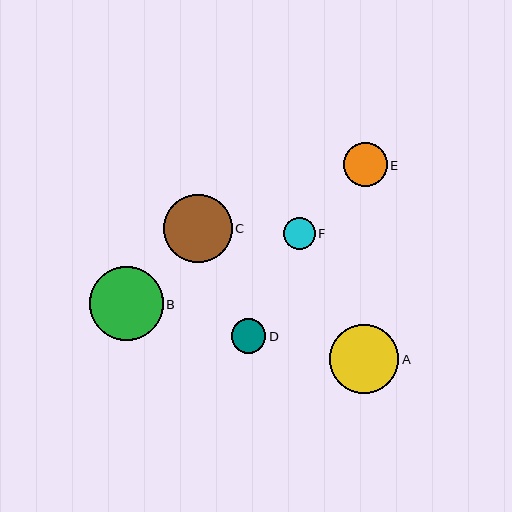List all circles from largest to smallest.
From largest to smallest: B, A, C, E, D, F.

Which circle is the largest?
Circle B is the largest with a size of approximately 74 pixels.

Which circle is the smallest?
Circle F is the smallest with a size of approximately 32 pixels.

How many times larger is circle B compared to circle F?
Circle B is approximately 2.3 times the size of circle F.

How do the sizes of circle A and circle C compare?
Circle A and circle C are approximately the same size.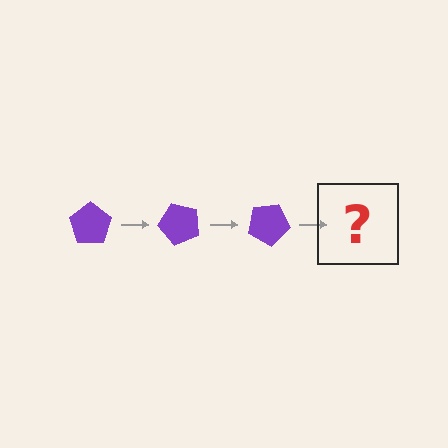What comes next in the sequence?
The next element should be a purple pentagon rotated 150 degrees.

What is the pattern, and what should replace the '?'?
The pattern is that the pentagon rotates 50 degrees each step. The '?' should be a purple pentagon rotated 150 degrees.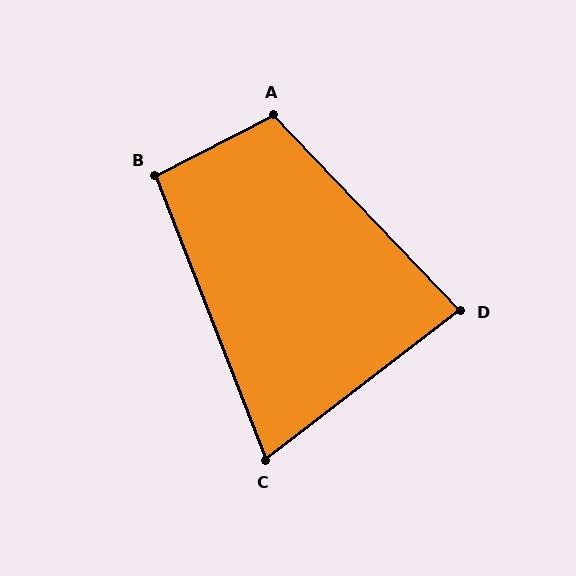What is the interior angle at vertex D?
Approximately 84 degrees (acute).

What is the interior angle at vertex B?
Approximately 96 degrees (obtuse).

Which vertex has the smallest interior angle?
C, at approximately 74 degrees.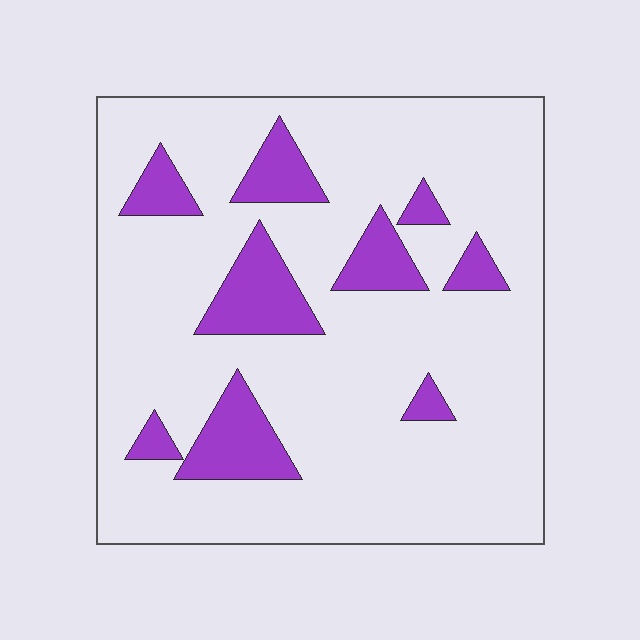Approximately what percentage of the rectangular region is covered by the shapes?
Approximately 15%.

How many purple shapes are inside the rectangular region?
9.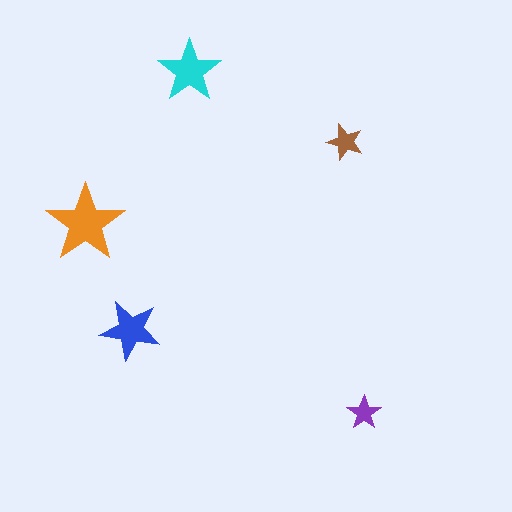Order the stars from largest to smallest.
the orange one, the cyan one, the blue one, the brown one, the purple one.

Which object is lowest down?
The purple star is bottommost.